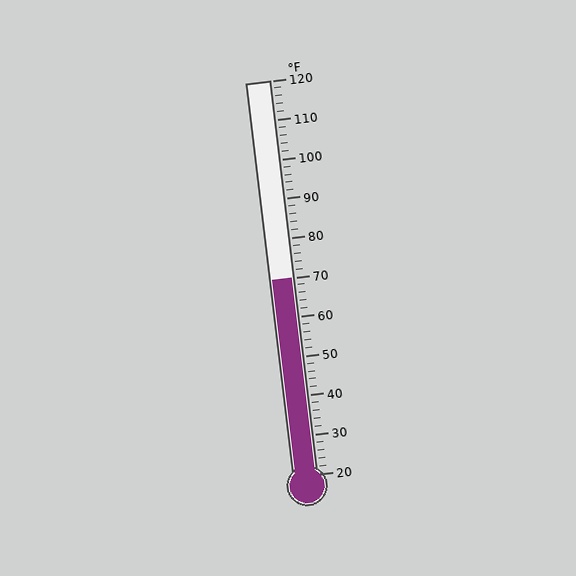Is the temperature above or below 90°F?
The temperature is below 90°F.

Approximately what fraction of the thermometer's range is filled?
The thermometer is filled to approximately 50% of its range.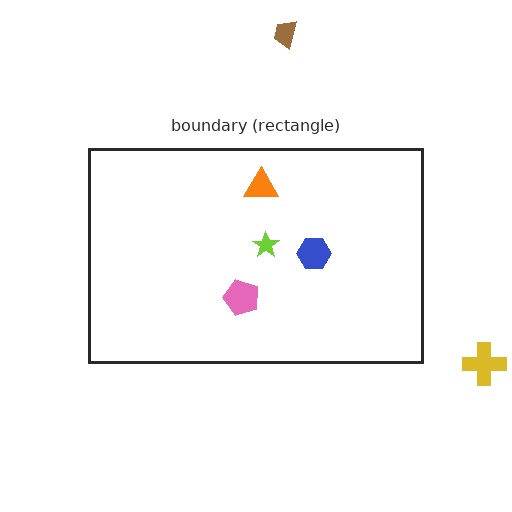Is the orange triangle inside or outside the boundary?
Inside.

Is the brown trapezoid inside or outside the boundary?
Outside.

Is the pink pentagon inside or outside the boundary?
Inside.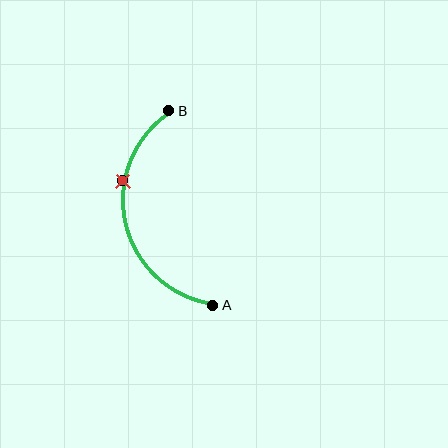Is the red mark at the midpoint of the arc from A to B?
No. The red mark lies on the arc but is closer to endpoint B. The arc midpoint would be at the point on the curve equidistant along the arc from both A and B.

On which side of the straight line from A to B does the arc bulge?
The arc bulges to the left of the straight line connecting A and B.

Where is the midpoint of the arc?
The arc midpoint is the point on the curve farthest from the straight line joining A and B. It sits to the left of that line.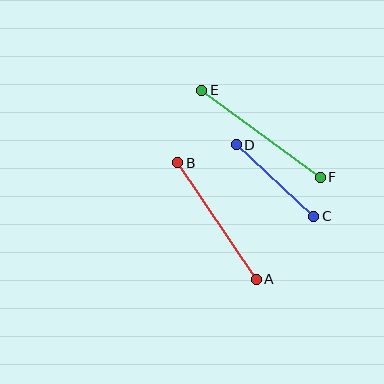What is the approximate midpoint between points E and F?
The midpoint is at approximately (261, 134) pixels.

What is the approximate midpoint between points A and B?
The midpoint is at approximately (217, 221) pixels.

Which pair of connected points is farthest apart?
Points E and F are farthest apart.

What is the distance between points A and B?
The distance is approximately 140 pixels.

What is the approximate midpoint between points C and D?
The midpoint is at approximately (275, 181) pixels.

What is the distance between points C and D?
The distance is approximately 105 pixels.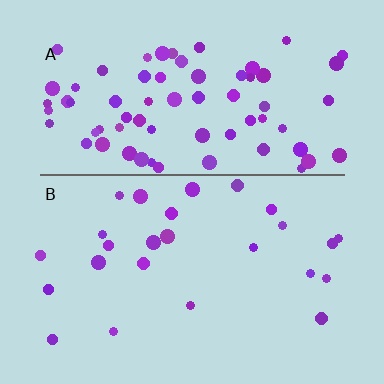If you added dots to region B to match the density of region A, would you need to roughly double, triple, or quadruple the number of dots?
Approximately triple.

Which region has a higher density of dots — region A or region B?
A (the top).